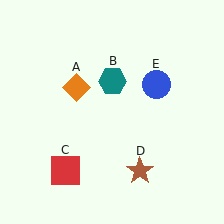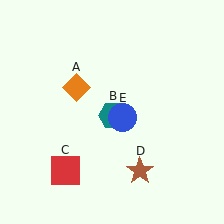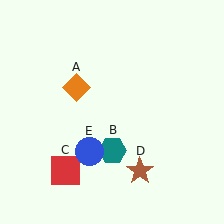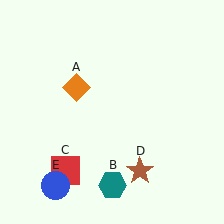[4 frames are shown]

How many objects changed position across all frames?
2 objects changed position: teal hexagon (object B), blue circle (object E).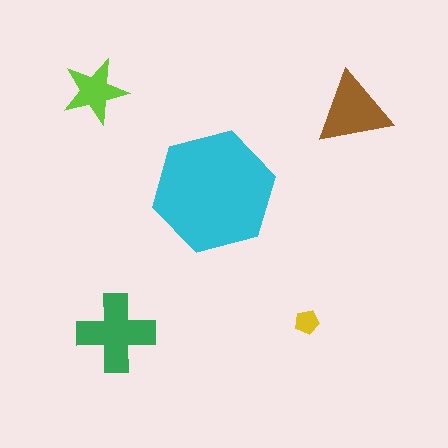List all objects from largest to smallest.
The cyan hexagon, the green cross, the brown triangle, the lime star, the yellow pentagon.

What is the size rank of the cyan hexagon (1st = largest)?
1st.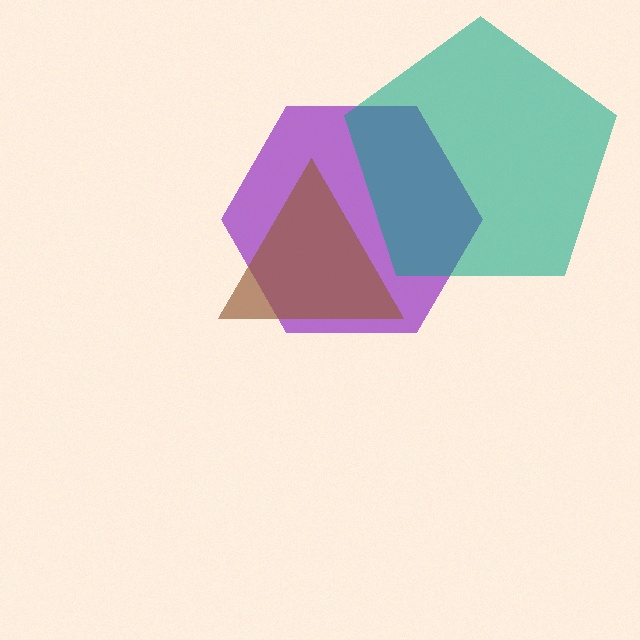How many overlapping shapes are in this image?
There are 3 overlapping shapes in the image.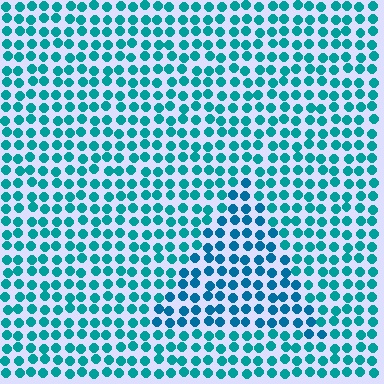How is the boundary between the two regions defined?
The boundary is defined purely by a slight shift in hue (about 20 degrees). Spacing, size, and orientation are identical on both sides.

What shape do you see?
I see a triangle.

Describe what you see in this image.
The image is filled with small teal elements in a uniform arrangement. A triangle-shaped region is visible where the elements are tinted to a slightly different hue, forming a subtle color boundary.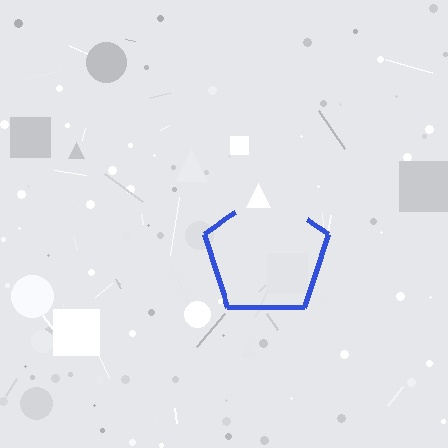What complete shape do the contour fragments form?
The contour fragments form a pentagon.